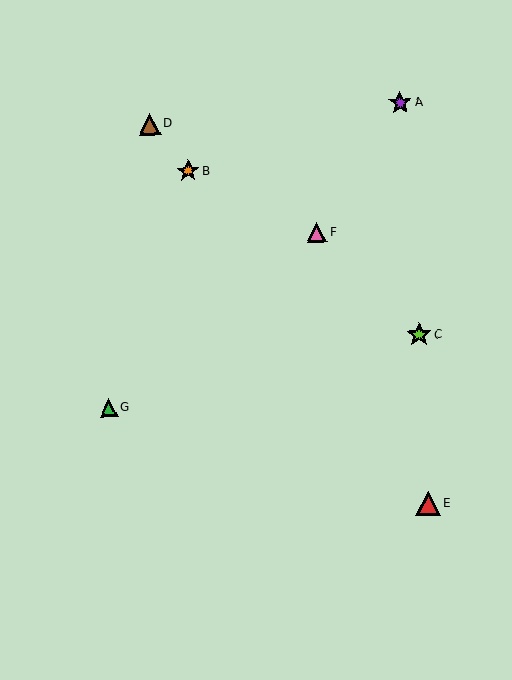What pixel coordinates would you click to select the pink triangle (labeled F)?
Click at (317, 232) to select the pink triangle F.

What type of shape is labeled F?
Shape F is a pink triangle.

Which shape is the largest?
The red triangle (labeled E) is the largest.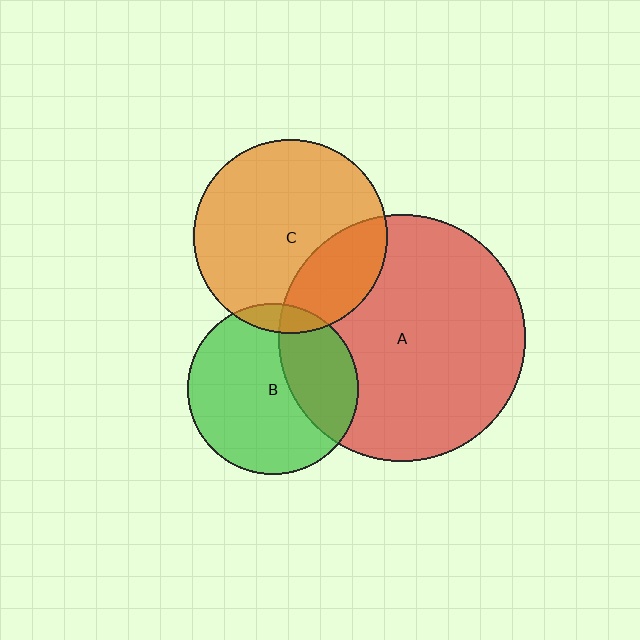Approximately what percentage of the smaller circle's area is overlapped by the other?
Approximately 25%.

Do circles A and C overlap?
Yes.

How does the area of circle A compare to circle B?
Approximately 2.1 times.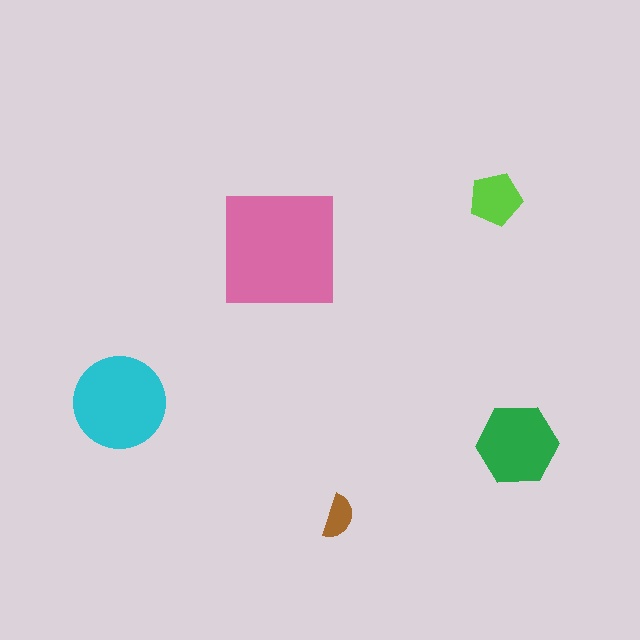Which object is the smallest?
The brown semicircle.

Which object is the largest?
The pink square.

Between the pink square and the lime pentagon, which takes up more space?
The pink square.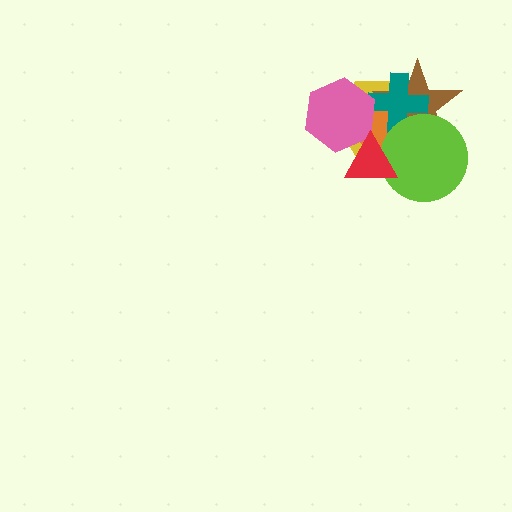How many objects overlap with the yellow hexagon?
6 objects overlap with the yellow hexagon.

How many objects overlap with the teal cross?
5 objects overlap with the teal cross.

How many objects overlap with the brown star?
4 objects overlap with the brown star.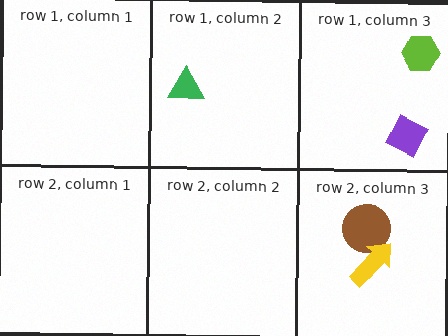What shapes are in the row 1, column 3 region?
The purple square, the lime hexagon.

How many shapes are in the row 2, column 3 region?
2.